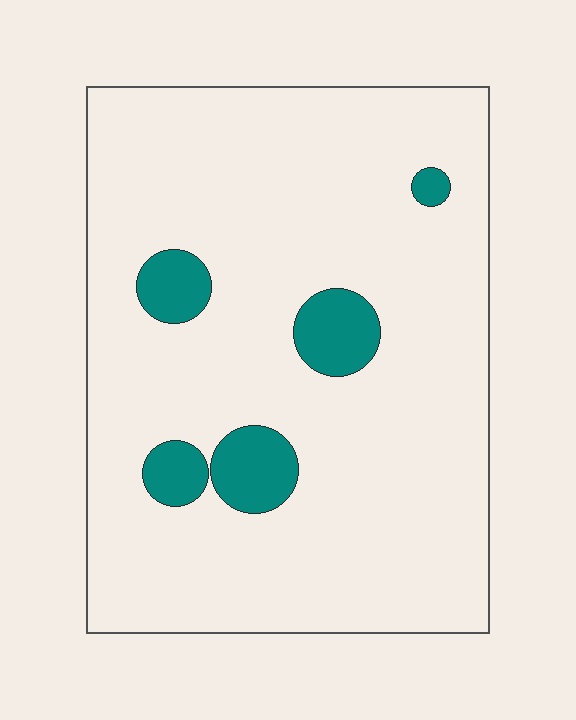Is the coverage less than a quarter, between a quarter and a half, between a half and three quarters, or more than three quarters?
Less than a quarter.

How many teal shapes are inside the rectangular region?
5.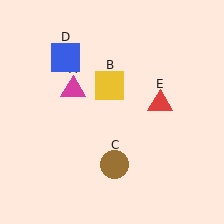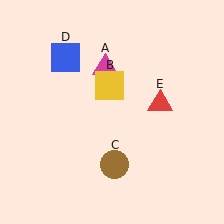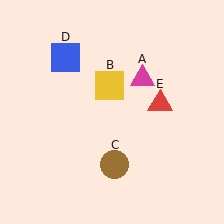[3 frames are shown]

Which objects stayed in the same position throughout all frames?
Yellow square (object B) and brown circle (object C) and blue square (object D) and red triangle (object E) remained stationary.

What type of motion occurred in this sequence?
The magenta triangle (object A) rotated clockwise around the center of the scene.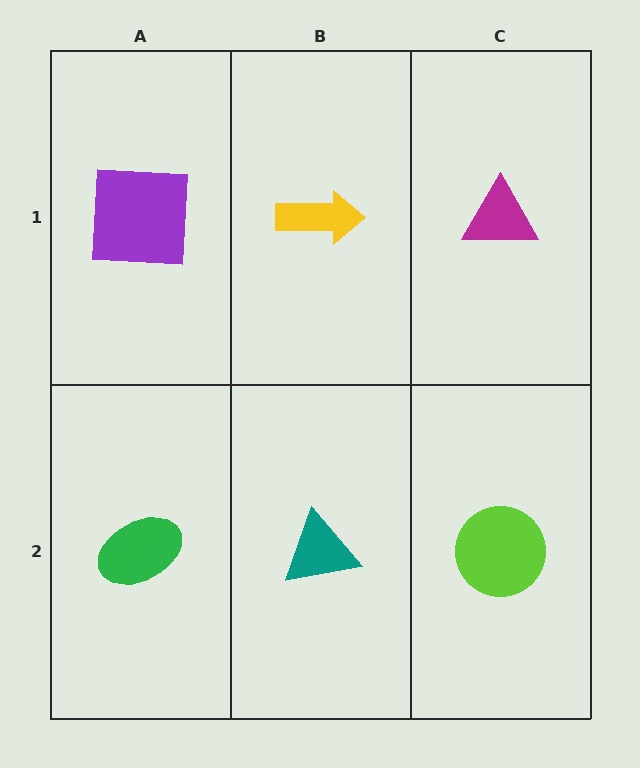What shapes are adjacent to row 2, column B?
A yellow arrow (row 1, column B), a green ellipse (row 2, column A), a lime circle (row 2, column C).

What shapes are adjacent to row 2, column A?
A purple square (row 1, column A), a teal triangle (row 2, column B).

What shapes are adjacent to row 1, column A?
A green ellipse (row 2, column A), a yellow arrow (row 1, column B).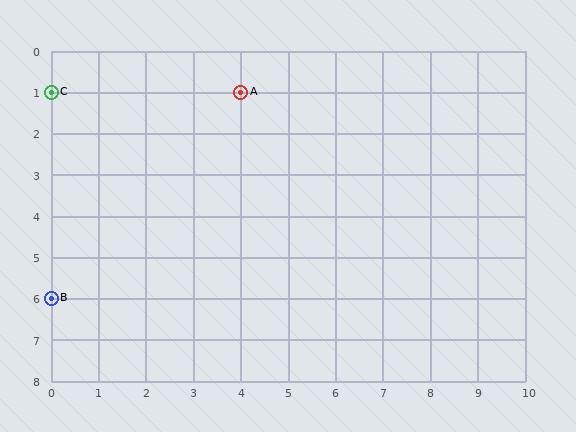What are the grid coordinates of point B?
Point B is at grid coordinates (0, 6).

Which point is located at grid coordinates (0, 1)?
Point C is at (0, 1).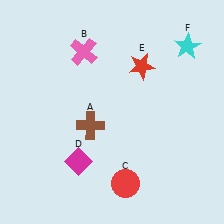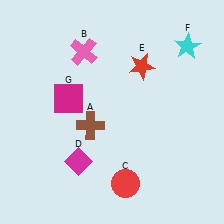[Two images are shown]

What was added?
A magenta square (G) was added in Image 2.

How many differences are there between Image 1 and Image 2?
There is 1 difference between the two images.